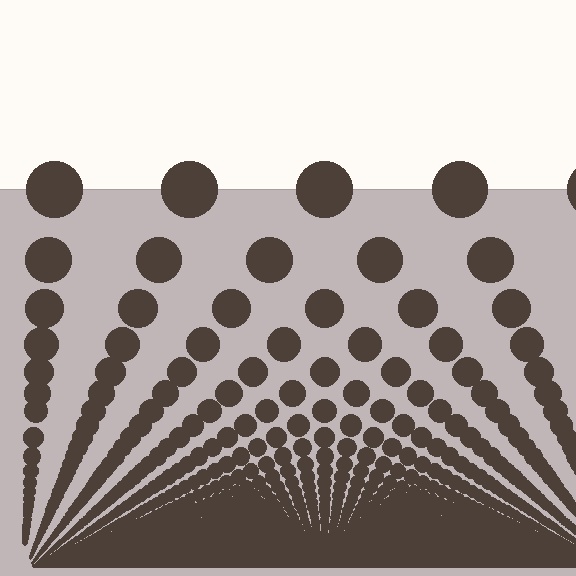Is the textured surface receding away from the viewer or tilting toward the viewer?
The surface appears to tilt toward the viewer. Texture elements get larger and sparser toward the top.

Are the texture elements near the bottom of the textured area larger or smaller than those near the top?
Smaller. The gradient is inverted — elements near the bottom are smaller and denser.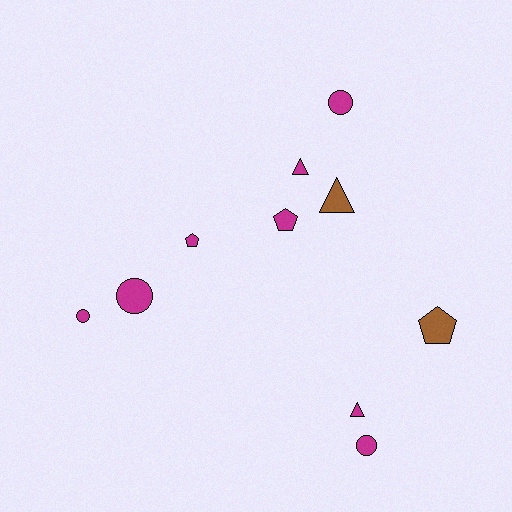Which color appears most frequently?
Magenta, with 8 objects.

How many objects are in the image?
There are 10 objects.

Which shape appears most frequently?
Circle, with 4 objects.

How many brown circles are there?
There are no brown circles.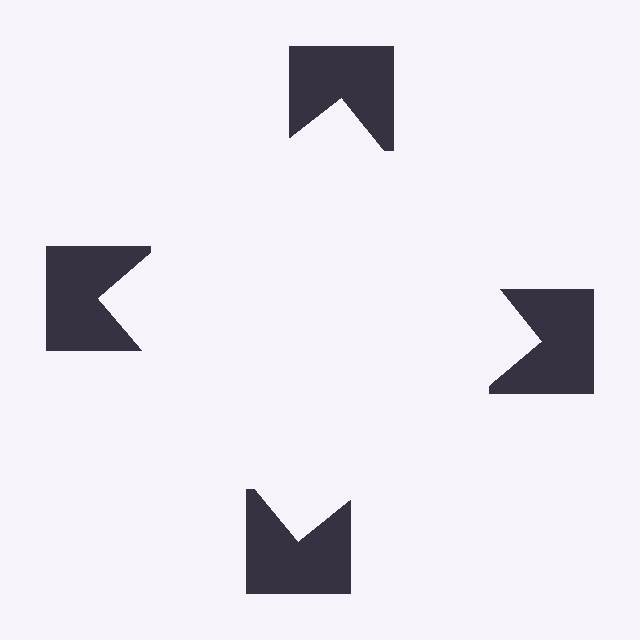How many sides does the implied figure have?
4 sides.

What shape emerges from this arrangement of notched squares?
An illusory square — its edges are inferred from the aligned wedge cuts in the notched squares, not physically drawn.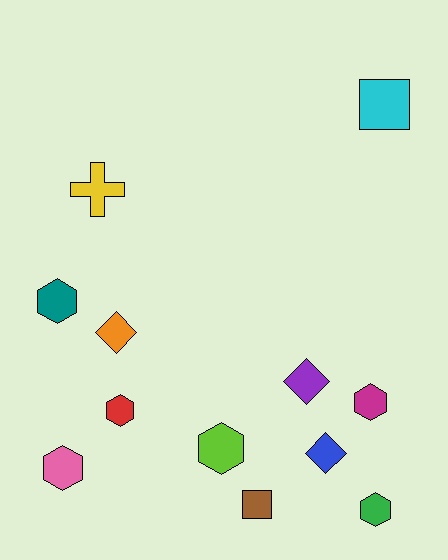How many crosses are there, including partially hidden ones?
There is 1 cross.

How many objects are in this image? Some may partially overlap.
There are 12 objects.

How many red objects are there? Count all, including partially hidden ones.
There is 1 red object.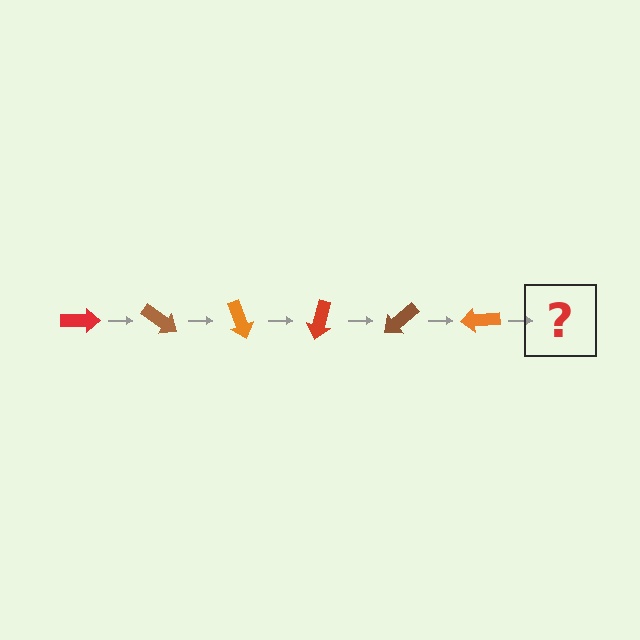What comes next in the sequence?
The next element should be a red arrow, rotated 210 degrees from the start.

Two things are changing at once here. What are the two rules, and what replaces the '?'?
The two rules are that it rotates 35 degrees each step and the color cycles through red, brown, and orange. The '?' should be a red arrow, rotated 210 degrees from the start.